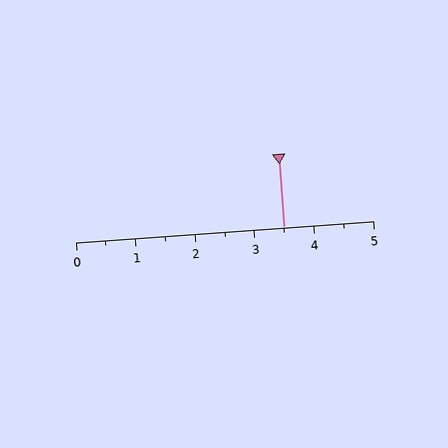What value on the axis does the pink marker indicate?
The marker indicates approximately 3.5.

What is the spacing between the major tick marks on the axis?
The major ticks are spaced 1 apart.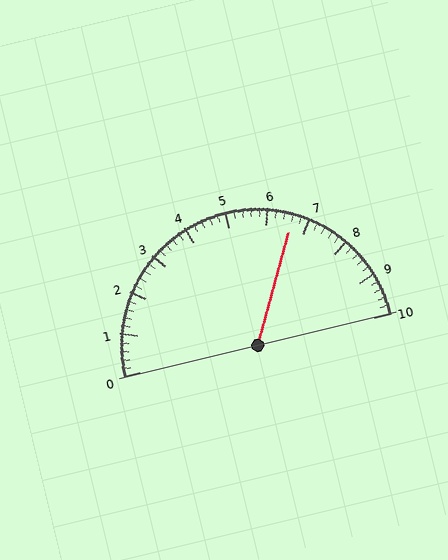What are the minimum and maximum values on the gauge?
The gauge ranges from 0 to 10.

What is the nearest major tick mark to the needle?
The nearest major tick mark is 7.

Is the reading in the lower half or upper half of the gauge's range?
The reading is in the upper half of the range (0 to 10).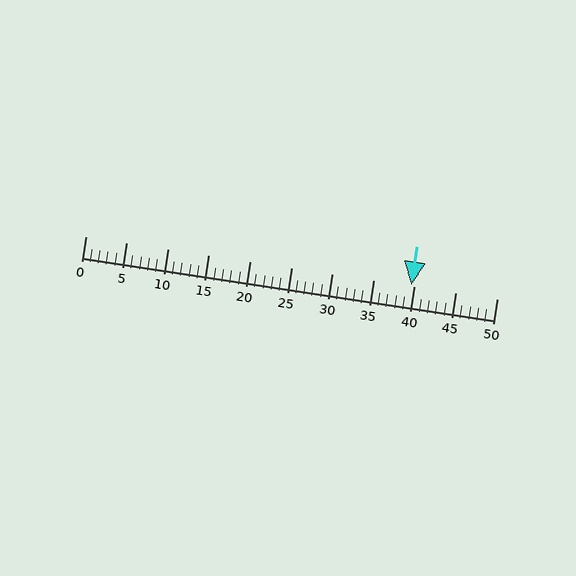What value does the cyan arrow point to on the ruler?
The cyan arrow points to approximately 40.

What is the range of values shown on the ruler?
The ruler shows values from 0 to 50.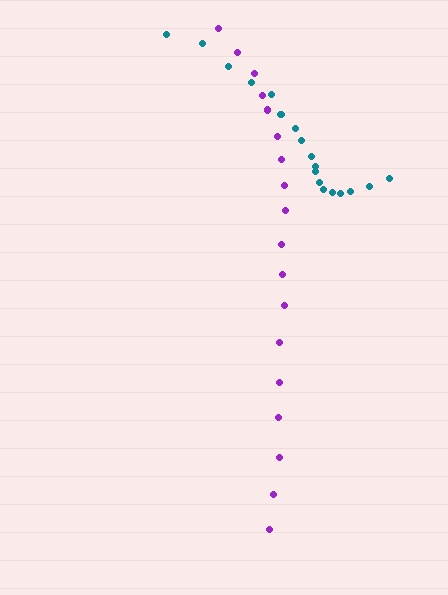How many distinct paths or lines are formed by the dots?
There are 2 distinct paths.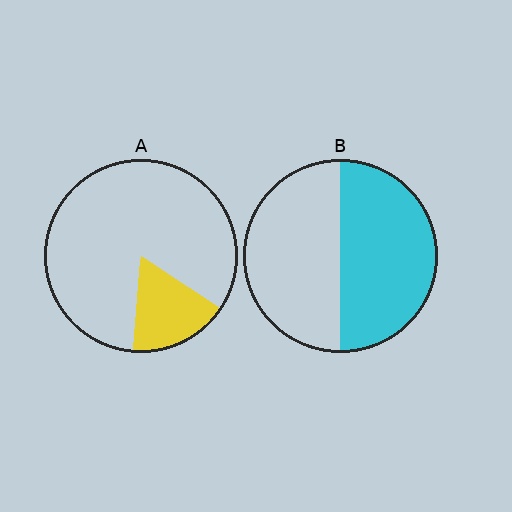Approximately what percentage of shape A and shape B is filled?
A is approximately 15% and B is approximately 50%.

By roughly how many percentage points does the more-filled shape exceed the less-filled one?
By roughly 35 percentage points (B over A).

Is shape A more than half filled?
No.